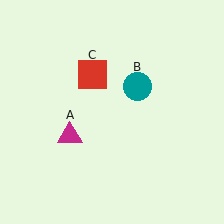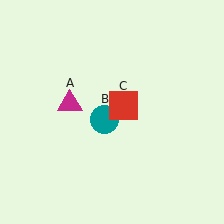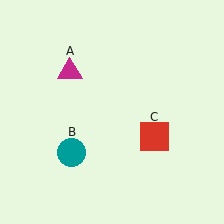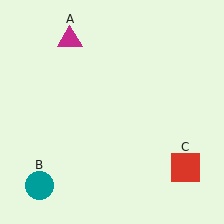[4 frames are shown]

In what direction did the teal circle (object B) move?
The teal circle (object B) moved down and to the left.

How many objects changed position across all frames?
3 objects changed position: magenta triangle (object A), teal circle (object B), red square (object C).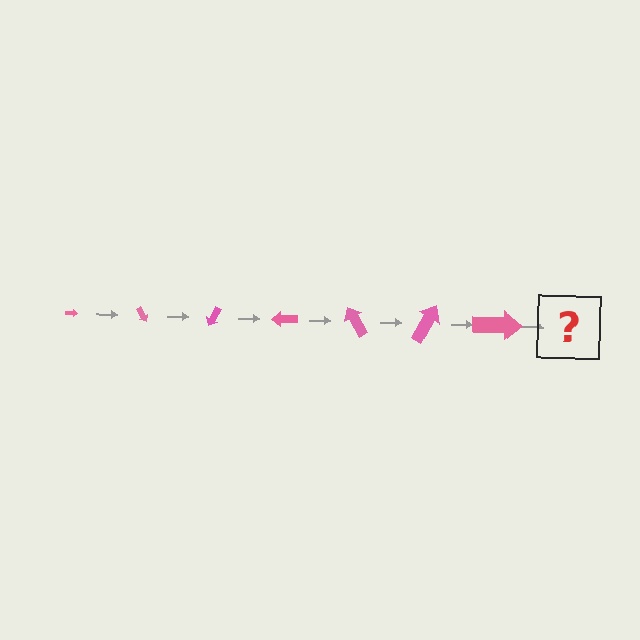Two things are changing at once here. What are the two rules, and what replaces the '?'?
The two rules are that the arrow grows larger each step and it rotates 60 degrees each step. The '?' should be an arrow, larger than the previous one and rotated 420 degrees from the start.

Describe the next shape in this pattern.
It should be an arrow, larger than the previous one and rotated 420 degrees from the start.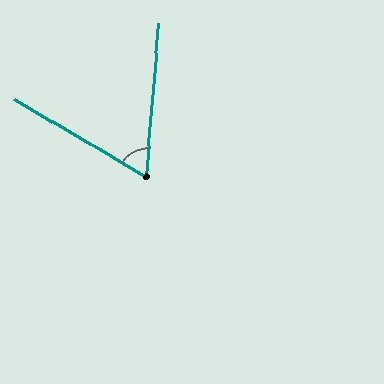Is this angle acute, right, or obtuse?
It is acute.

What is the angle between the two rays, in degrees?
Approximately 64 degrees.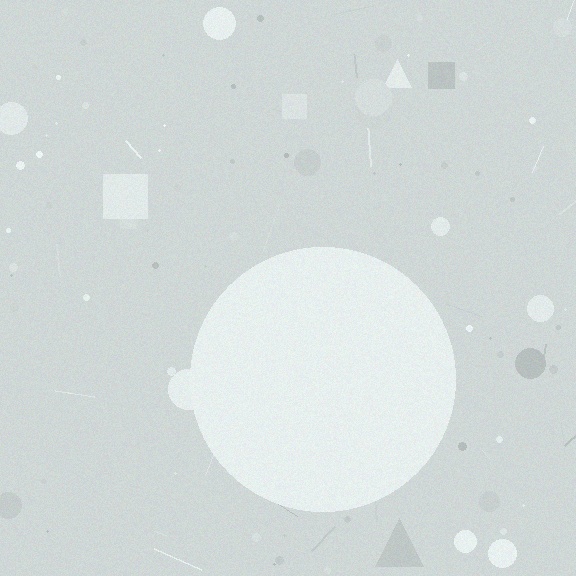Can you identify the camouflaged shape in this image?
The camouflaged shape is a circle.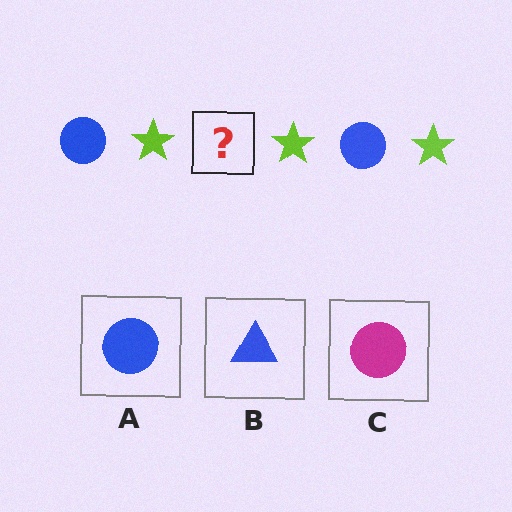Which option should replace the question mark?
Option A.